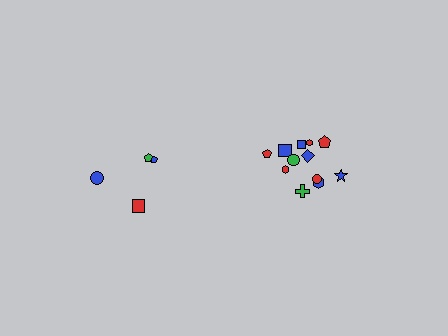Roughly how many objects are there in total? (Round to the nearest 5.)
Roughly 15 objects in total.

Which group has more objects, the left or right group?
The right group.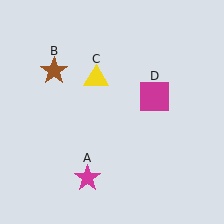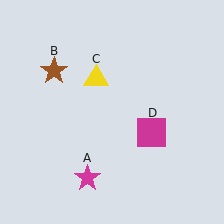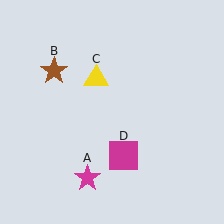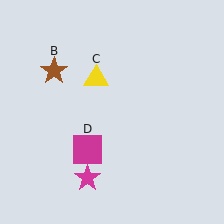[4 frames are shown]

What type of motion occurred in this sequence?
The magenta square (object D) rotated clockwise around the center of the scene.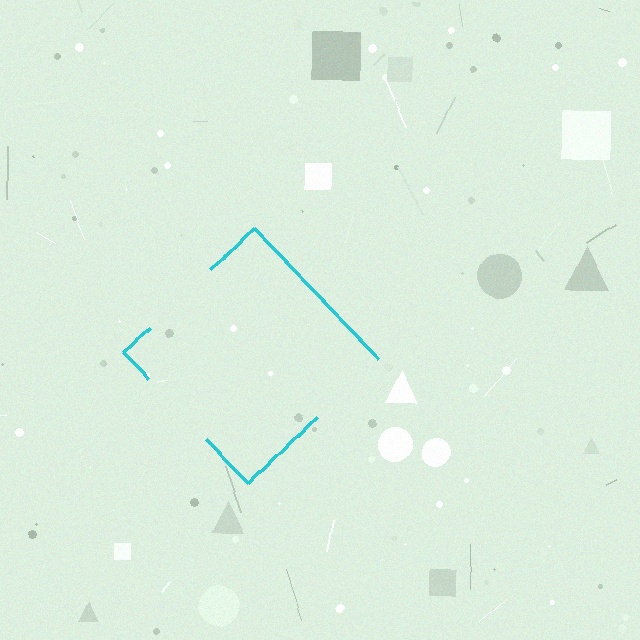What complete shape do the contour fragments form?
The contour fragments form a diamond.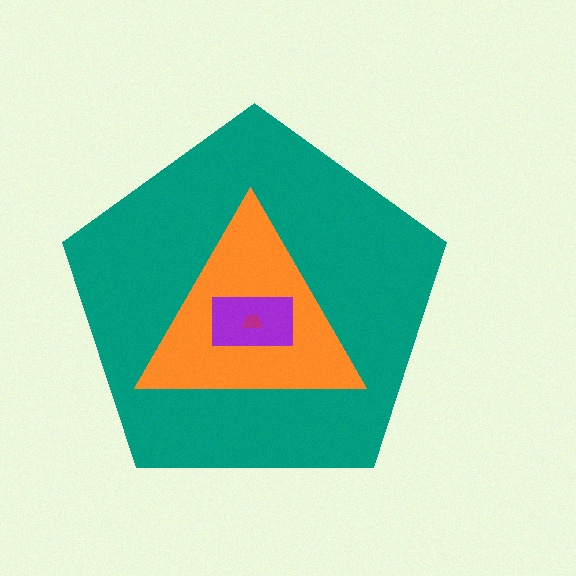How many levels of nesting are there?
4.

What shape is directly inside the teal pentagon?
The orange triangle.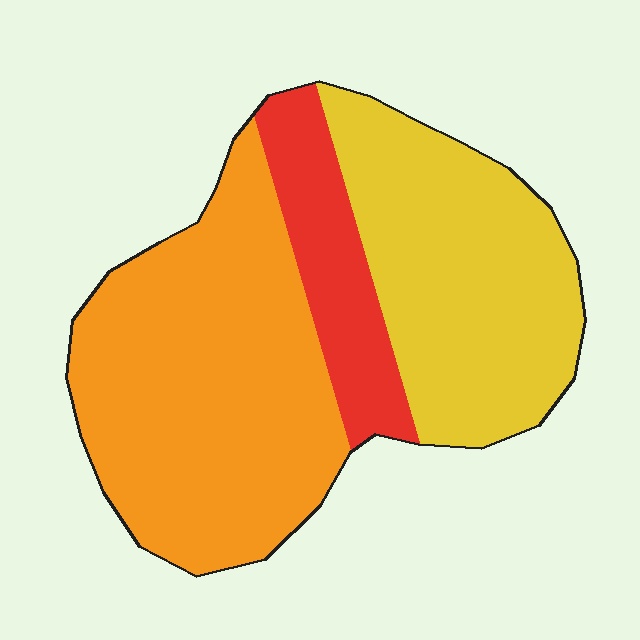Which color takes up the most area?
Orange, at roughly 50%.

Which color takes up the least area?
Red, at roughly 15%.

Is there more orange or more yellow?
Orange.